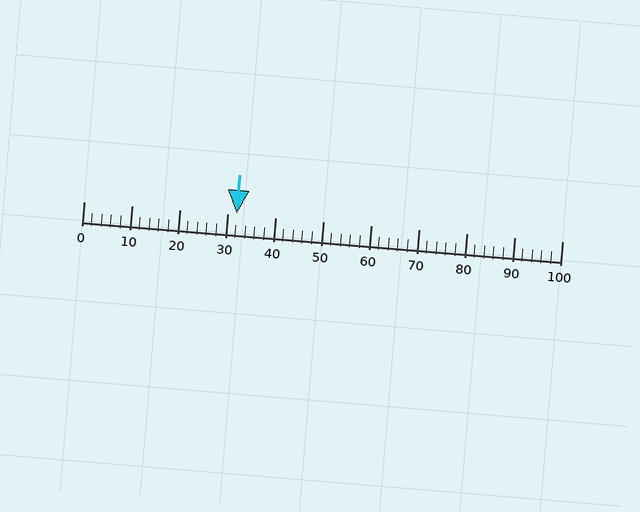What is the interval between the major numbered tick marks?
The major tick marks are spaced 10 units apart.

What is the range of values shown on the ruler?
The ruler shows values from 0 to 100.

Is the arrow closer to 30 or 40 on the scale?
The arrow is closer to 30.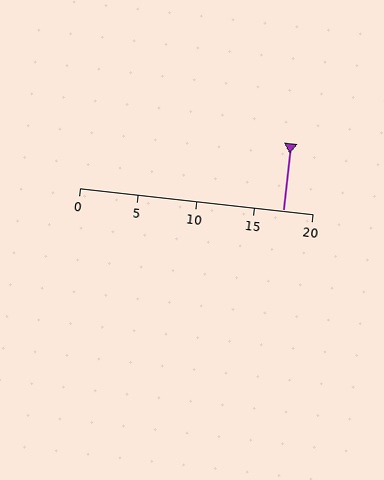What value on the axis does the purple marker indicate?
The marker indicates approximately 17.5.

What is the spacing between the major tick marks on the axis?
The major ticks are spaced 5 apart.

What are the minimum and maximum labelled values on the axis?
The axis runs from 0 to 20.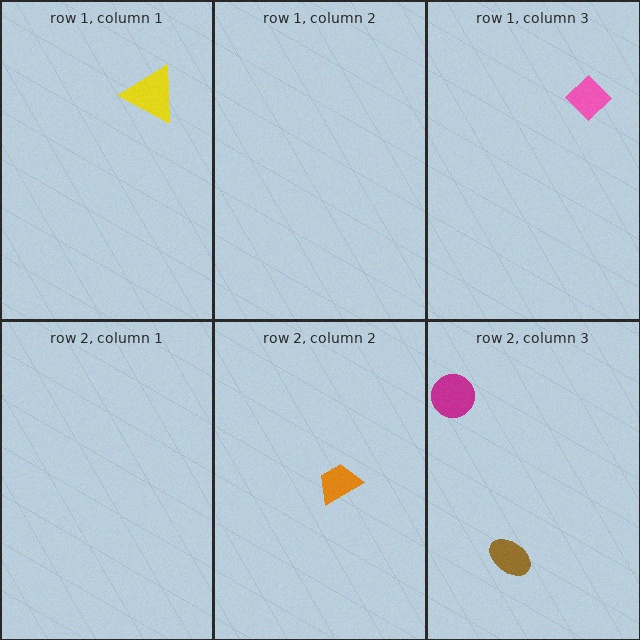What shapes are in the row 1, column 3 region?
The pink diamond.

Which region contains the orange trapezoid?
The row 2, column 2 region.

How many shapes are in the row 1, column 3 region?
1.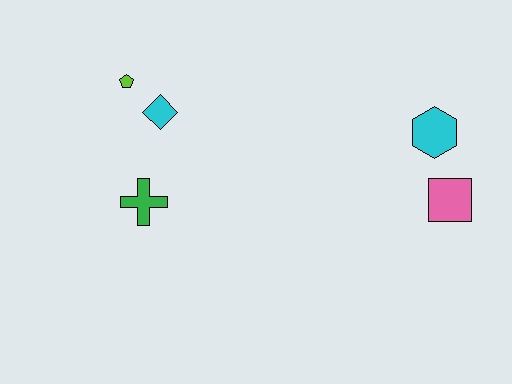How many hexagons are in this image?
There is 1 hexagon.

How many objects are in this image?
There are 5 objects.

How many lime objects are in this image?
There is 1 lime object.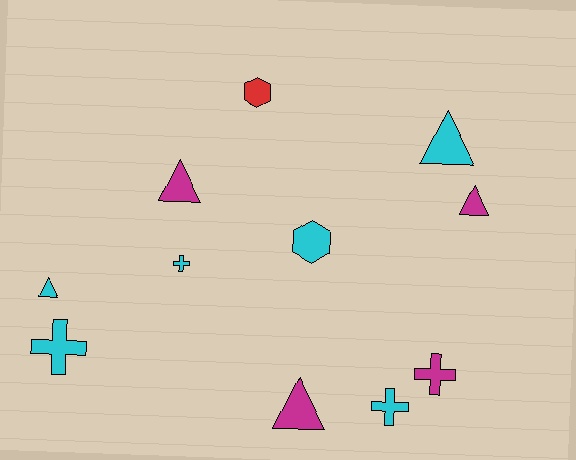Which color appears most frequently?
Cyan, with 6 objects.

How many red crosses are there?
There are no red crosses.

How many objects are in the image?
There are 11 objects.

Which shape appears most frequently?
Triangle, with 5 objects.